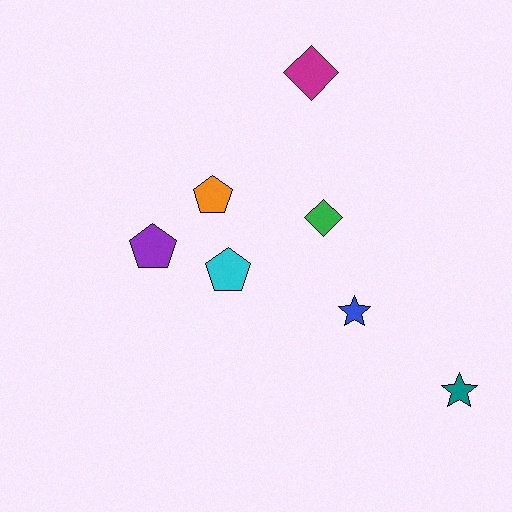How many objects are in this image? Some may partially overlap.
There are 7 objects.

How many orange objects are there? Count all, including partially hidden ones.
There is 1 orange object.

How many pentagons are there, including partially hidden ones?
There are 3 pentagons.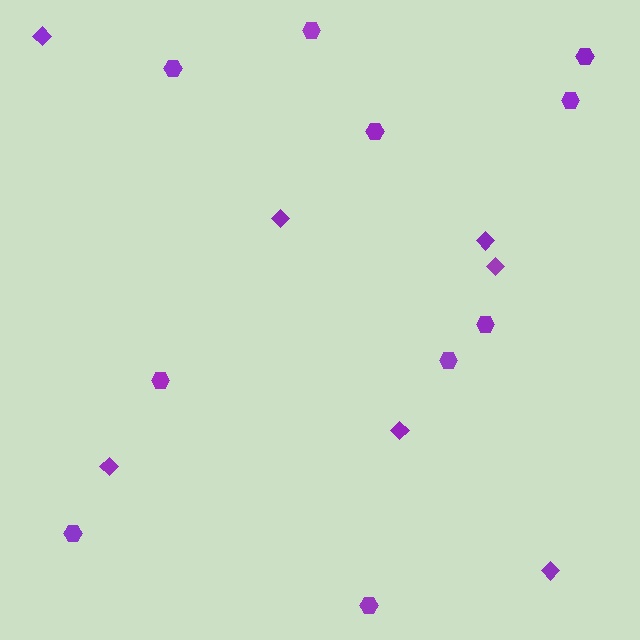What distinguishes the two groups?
There are 2 groups: one group of diamonds (7) and one group of hexagons (10).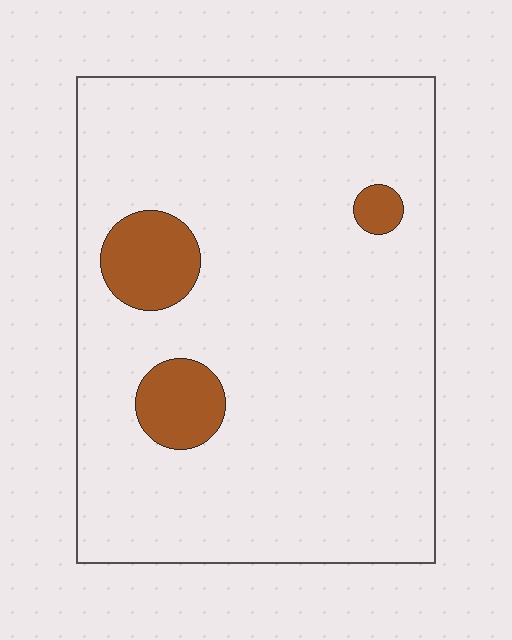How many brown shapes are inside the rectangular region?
3.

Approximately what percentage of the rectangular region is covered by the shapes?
Approximately 10%.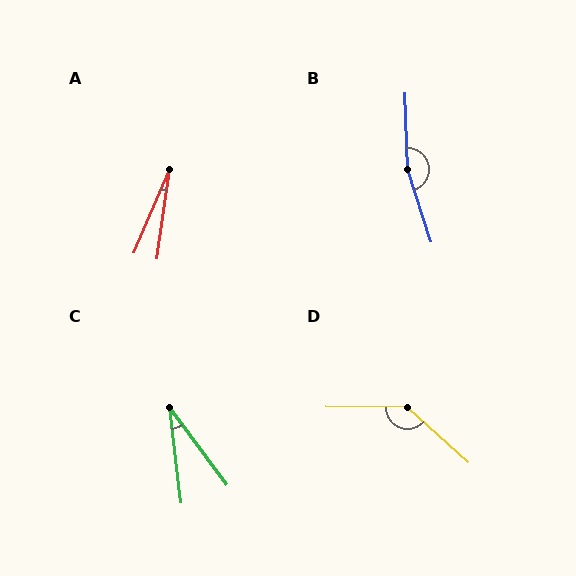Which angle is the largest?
B, at approximately 164 degrees.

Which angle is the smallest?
A, at approximately 15 degrees.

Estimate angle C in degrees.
Approximately 29 degrees.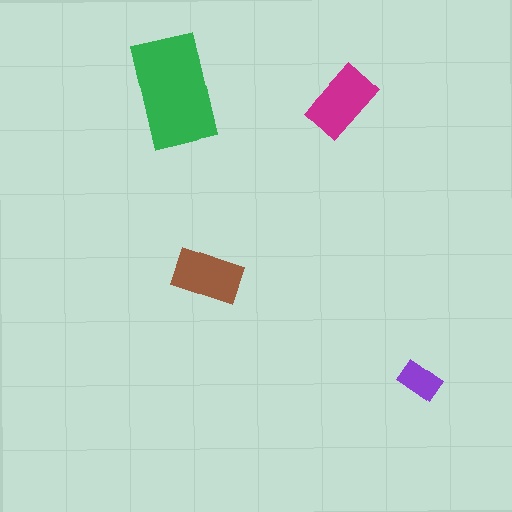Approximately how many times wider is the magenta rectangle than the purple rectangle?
About 1.5 times wider.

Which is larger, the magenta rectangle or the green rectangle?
The green one.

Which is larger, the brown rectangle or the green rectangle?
The green one.